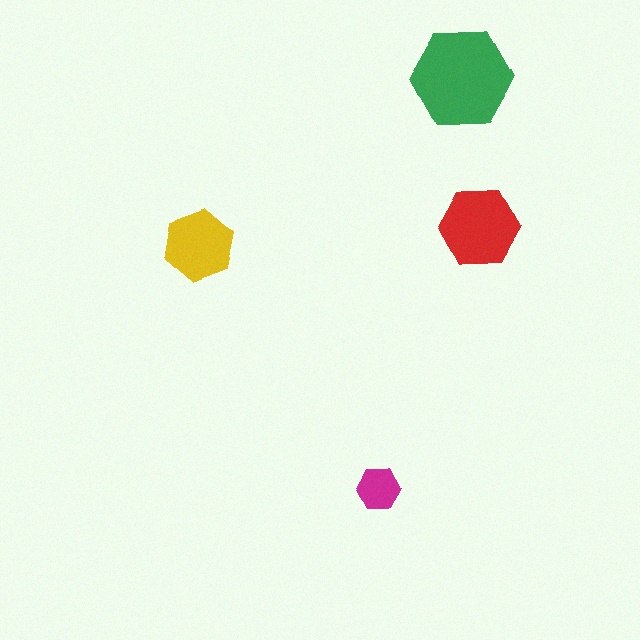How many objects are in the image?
There are 4 objects in the image.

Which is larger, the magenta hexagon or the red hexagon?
The red one.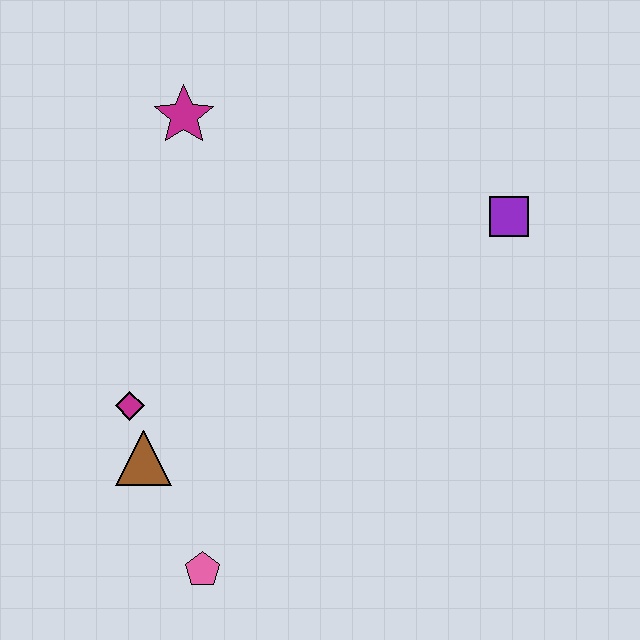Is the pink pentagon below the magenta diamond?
Yes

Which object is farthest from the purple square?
The pink pentagon is farthest from the purple square.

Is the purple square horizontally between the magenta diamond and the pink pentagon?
No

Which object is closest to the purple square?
The magenta star is closest to the purple square.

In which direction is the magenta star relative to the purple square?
The magenta star is to the left of the purple square.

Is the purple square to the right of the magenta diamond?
Yes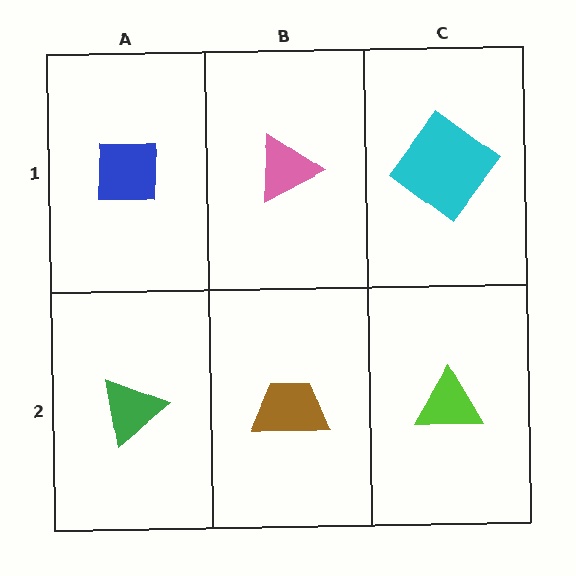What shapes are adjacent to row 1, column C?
A lime triangle (row 2, column C), a pink triangle (row 1, column B).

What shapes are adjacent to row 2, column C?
A cyan diamond (row 1, column C), a brown trapezoid (row 2, column B).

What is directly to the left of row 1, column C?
A pink triangle.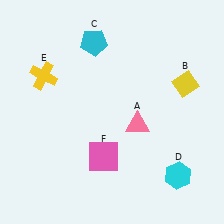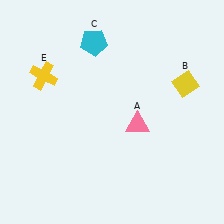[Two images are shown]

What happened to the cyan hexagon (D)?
The cyan hexagon (D) was removed in Image 2. It was in the bottom-right area of Image 1.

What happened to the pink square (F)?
The pink square (F) was removed in Image 2. It was in the bottom-left area of Image 1.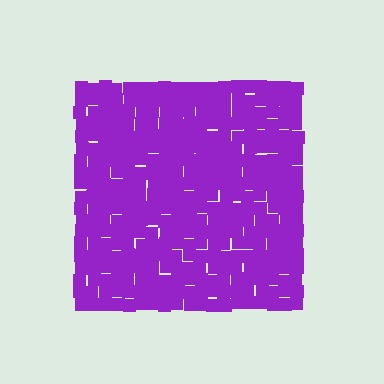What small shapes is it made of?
It is made of small squares.